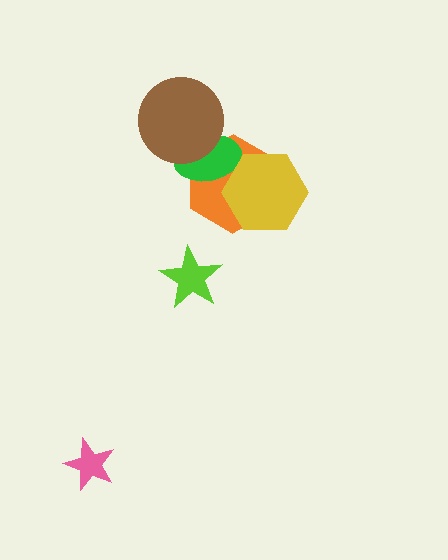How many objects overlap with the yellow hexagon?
2 objects overlap with the yellow hexagon.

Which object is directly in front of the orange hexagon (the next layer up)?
The green ellipse is directly in front of the orange hexagon.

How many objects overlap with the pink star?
0 objects overlap with the pink star.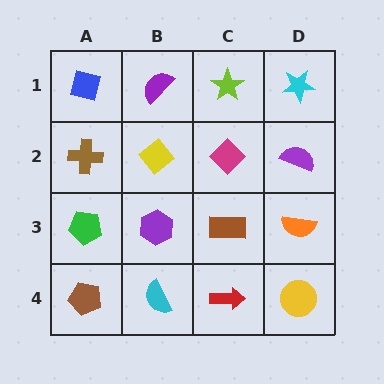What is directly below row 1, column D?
A purple semicircle.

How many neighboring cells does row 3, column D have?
3.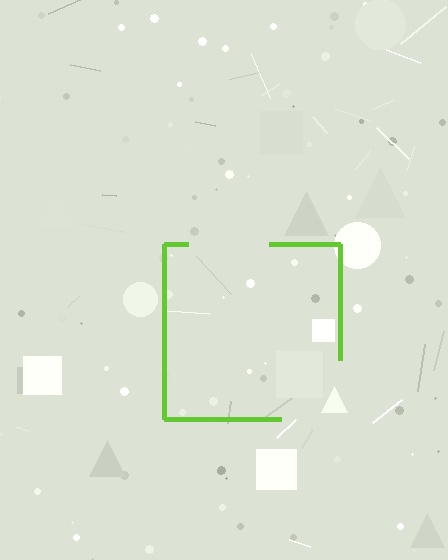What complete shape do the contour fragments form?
The contour fragments form a square.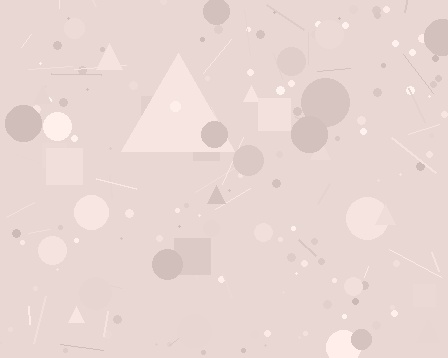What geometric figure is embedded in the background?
A triangle is embedded in the background.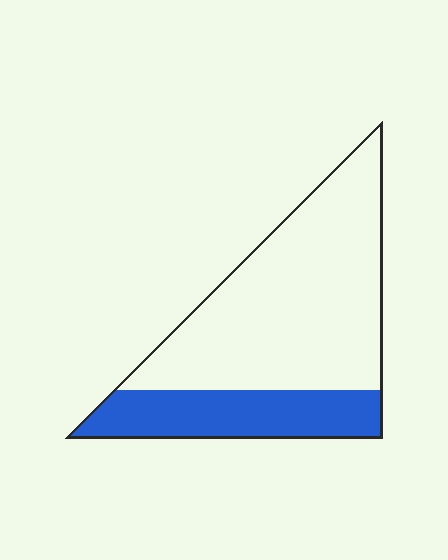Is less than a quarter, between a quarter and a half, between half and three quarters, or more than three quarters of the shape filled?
Between a quarter and a half.